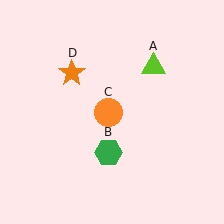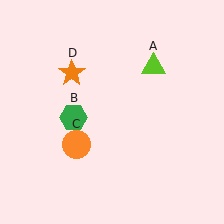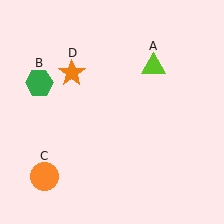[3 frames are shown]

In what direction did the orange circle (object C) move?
The orange circle (object C) moved down and to the left.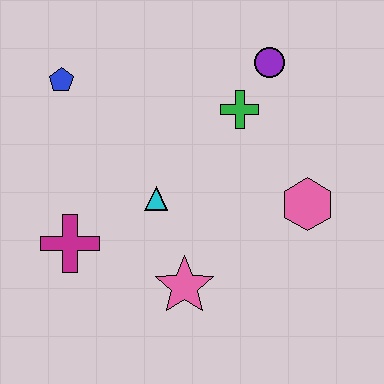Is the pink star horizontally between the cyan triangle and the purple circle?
Yes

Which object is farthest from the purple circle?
The magenta cross is farthest from the purple circle.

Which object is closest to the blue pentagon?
The cyan triangle is closest to the blue pentagon.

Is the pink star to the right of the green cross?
No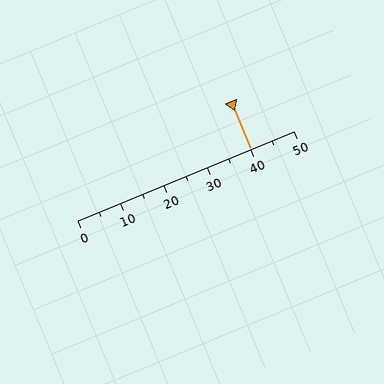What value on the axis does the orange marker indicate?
The marker indicates approximately 40.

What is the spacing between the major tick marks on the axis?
The major ticks are spaced 10 apart.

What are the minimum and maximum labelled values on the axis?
The axis runs from 0 to 50.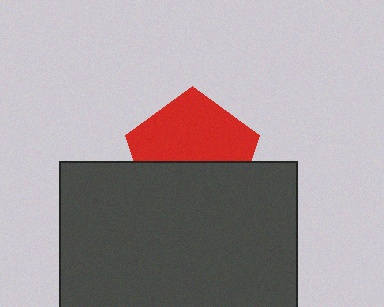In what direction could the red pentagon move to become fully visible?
The red pentagon could move up. That would shift it out from behind the dark gray rectangle entirely.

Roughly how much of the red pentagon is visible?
About half of it is visible (roughly 56%).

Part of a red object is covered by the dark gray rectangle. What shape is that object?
It is a pentagon.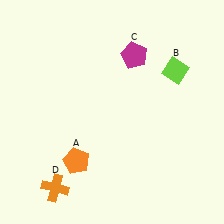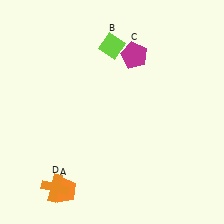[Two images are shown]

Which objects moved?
The objects that moved are: the orange pentagon (A), the lime diamond (B).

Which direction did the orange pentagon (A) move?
The orange pentagon (A) moved down.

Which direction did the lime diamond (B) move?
The lime diamond (B) moved left.